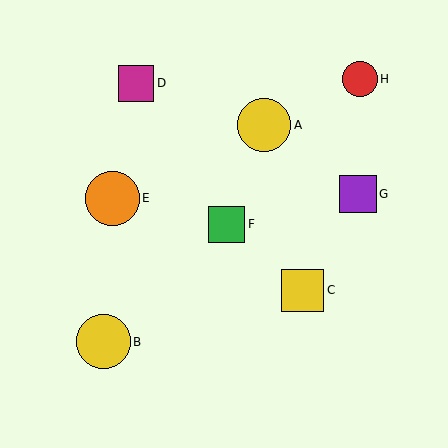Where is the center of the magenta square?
The center of the magenta square is at (136, 83).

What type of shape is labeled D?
Shape D is a magenta square.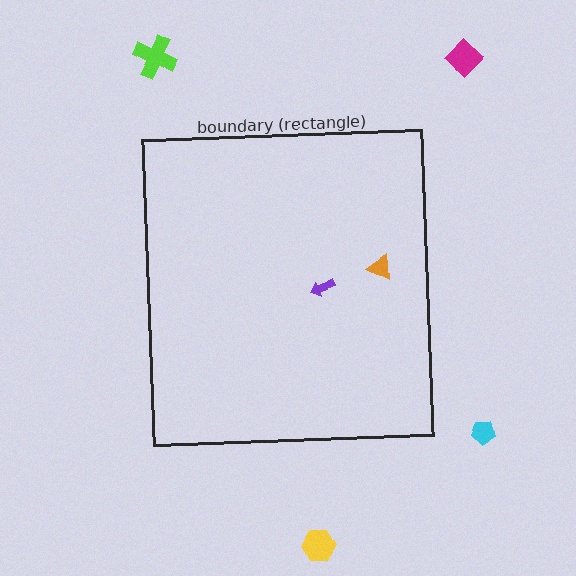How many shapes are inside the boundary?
2 inside, 4 outside.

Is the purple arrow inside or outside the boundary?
Inside.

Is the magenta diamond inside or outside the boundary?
Outside.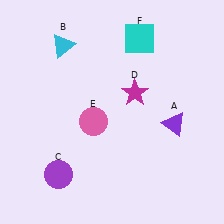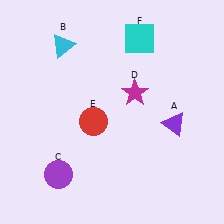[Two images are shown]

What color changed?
The circle (E) changed from pink in Image 1 to red in Image 2.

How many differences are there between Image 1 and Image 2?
There is 1 difference between the two images.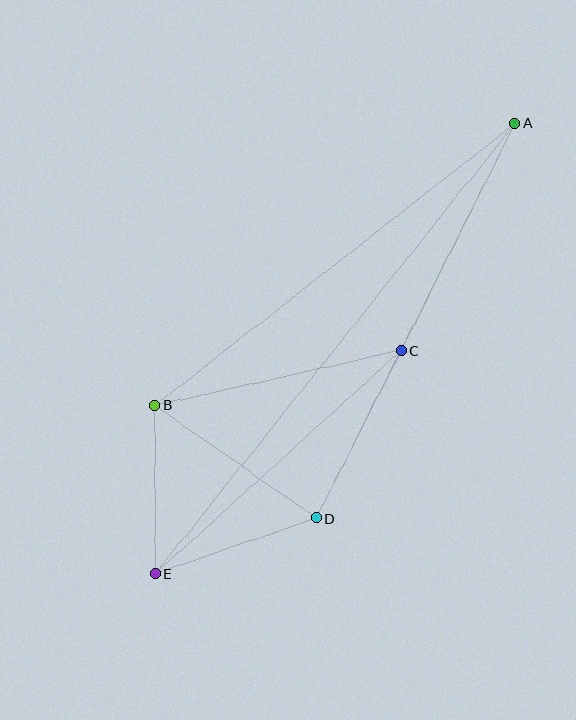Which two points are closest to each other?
Points B and E are closest to each other.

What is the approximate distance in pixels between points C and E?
The distance between C and E is approximately 332 pixels.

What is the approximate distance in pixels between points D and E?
The distance between D and E is approximately 170 pixels.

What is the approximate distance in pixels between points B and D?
The distance between B and D is approximately 197 pixels.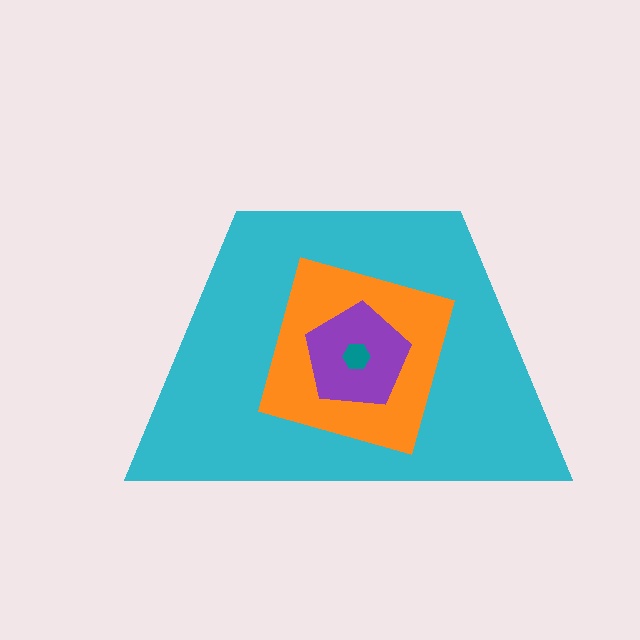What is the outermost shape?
The cyan trapezoid.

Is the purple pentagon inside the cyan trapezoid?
Yes.